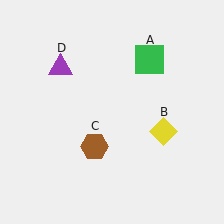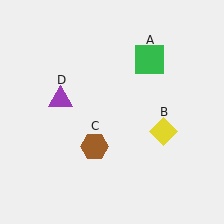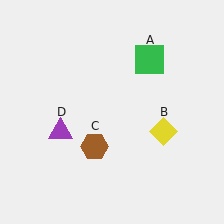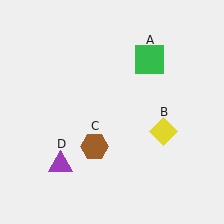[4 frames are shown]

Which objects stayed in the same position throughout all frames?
Green square (object A) and yellow diamond (object B) and brown hexagon (object C) remained stationary.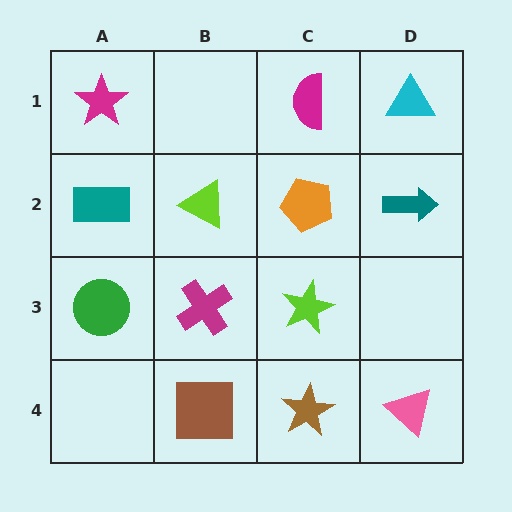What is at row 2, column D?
A teal arrow.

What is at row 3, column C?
A lime star.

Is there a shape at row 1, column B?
No, that cell is empty.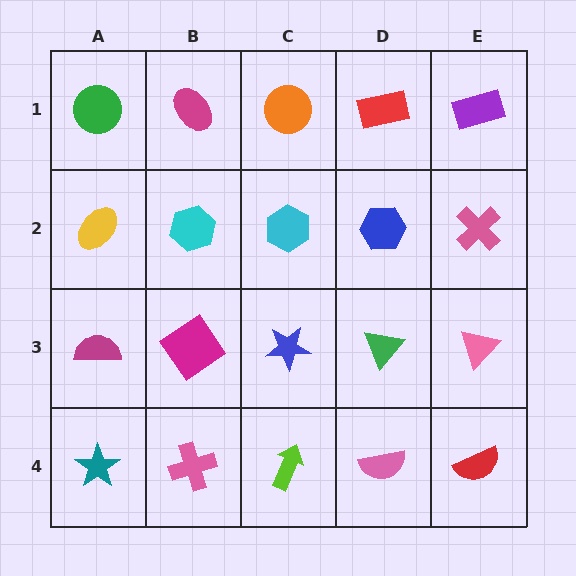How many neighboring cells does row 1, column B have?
3.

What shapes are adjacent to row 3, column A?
A yellow ellipse (row 2, column A), a teal star (row 4, column A), a magenta diamond (row 3, column B).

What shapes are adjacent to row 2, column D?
A red rectangle (row 1, column D), a green triangle (row 3, column D), a cyan hexagon (row 2, column C), a pink cross (row 2, column E).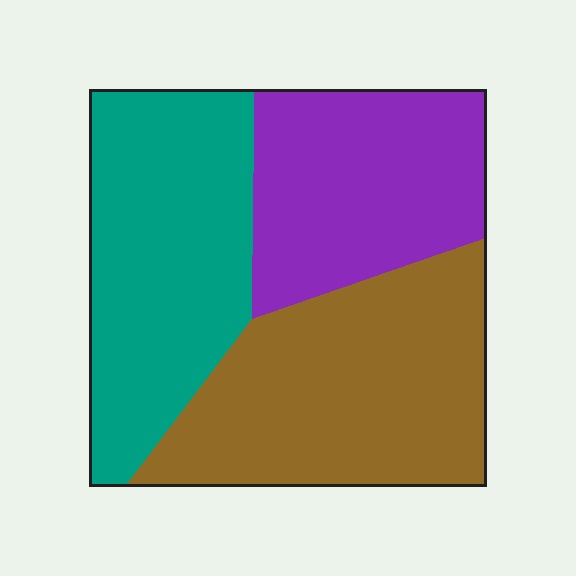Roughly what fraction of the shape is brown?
Brown covers 38% of the shape.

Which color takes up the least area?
Purple, at roughly 30%.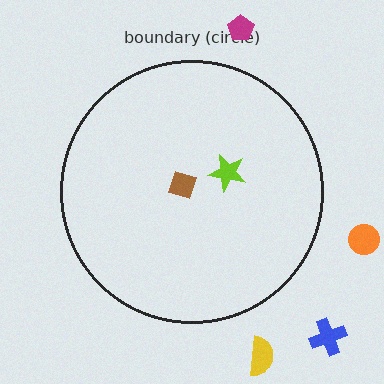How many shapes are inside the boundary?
2 inside, 4 outside.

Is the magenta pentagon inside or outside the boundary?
Outside.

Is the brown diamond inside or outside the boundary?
Inside.